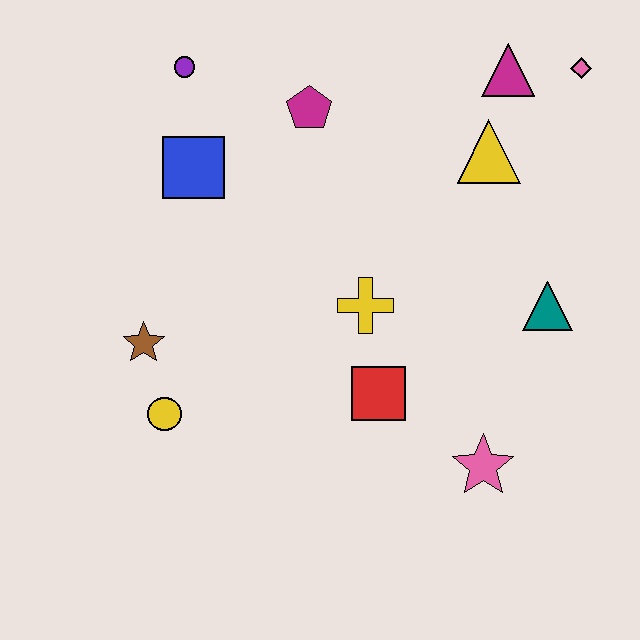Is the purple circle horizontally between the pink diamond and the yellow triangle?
No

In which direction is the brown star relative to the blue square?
The brown star is below the blue square.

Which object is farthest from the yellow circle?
The pink diamond is farthest from the yellow circle.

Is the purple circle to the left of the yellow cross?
Yes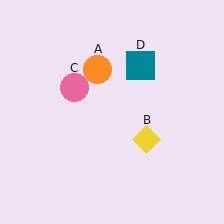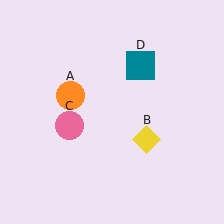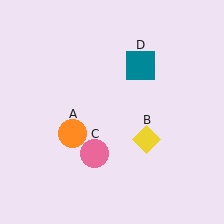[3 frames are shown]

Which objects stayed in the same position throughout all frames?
Yellow diamond (object B) and teal square (object D) remained stationary.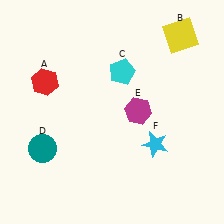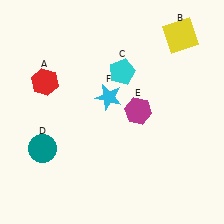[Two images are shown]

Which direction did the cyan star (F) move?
The cyan star (F) moved up.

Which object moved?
The cyan star (F) moved up.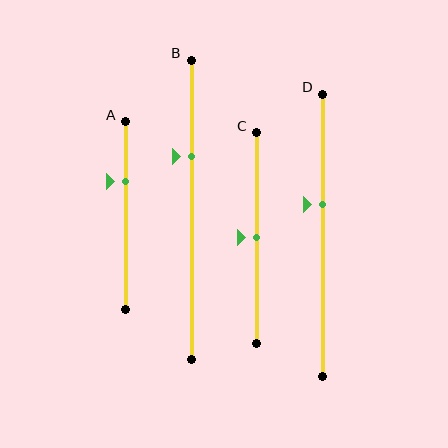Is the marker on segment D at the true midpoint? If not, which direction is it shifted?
No, the marker on segment D is shifted upward by about 11% of the segment length.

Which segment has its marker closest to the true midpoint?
Segment C has its marker closest to the true midpoint.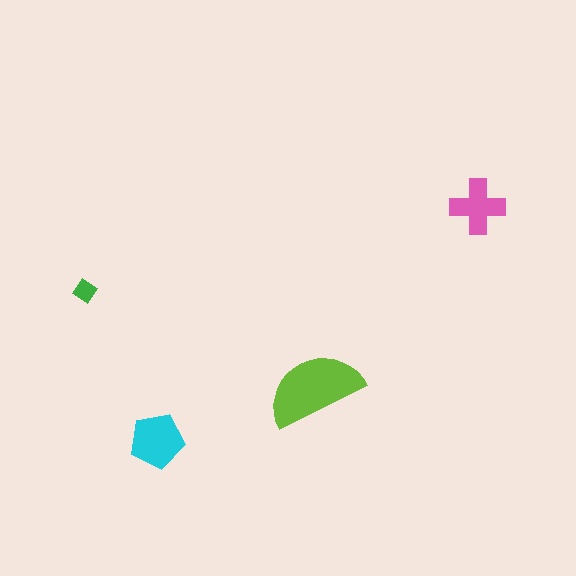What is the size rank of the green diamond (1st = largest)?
4th.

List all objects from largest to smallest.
The lime semicircle, the cyan pentagon, the pink cross, the green diamond.